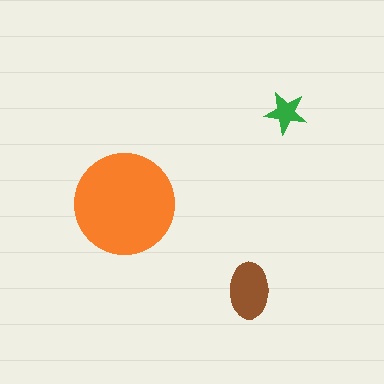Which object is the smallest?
The green star.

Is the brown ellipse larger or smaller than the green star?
Larger.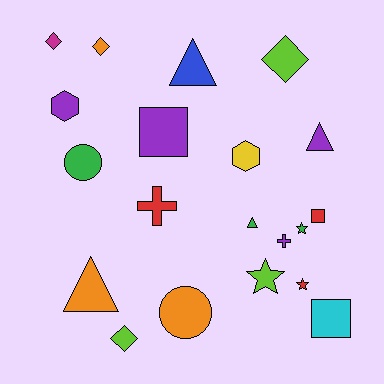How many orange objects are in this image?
There are 3 orange objects.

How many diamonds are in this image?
There are 4 diamonds.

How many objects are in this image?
There are 20 objects.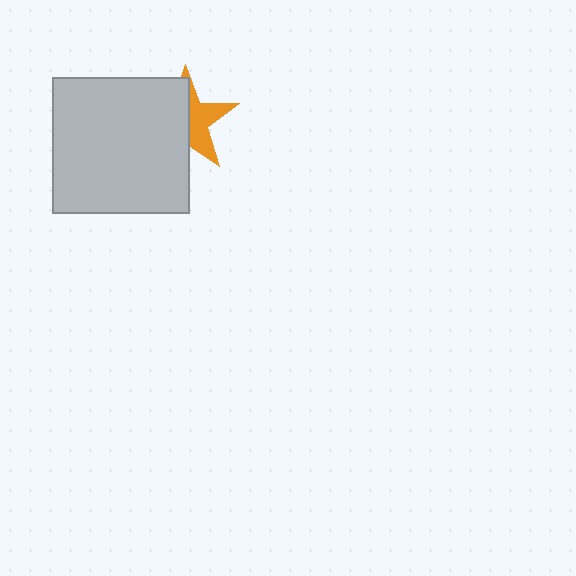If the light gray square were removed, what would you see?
You would see the complete orange star.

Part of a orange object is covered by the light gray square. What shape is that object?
It is a star.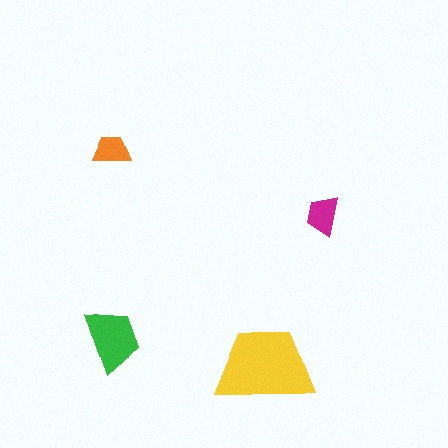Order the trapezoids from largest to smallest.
the yellow one, the green one, the magenta one, the orange one.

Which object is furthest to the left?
The green trapezoid is leftmost.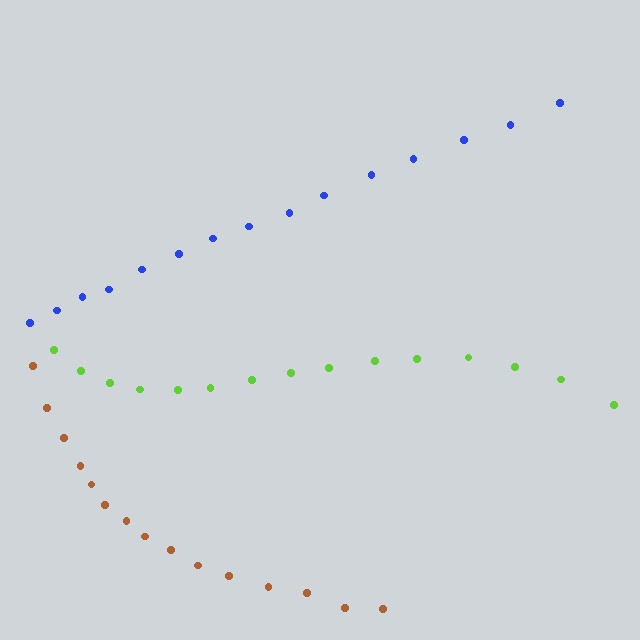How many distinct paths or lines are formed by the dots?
There are 3 distinct paths.